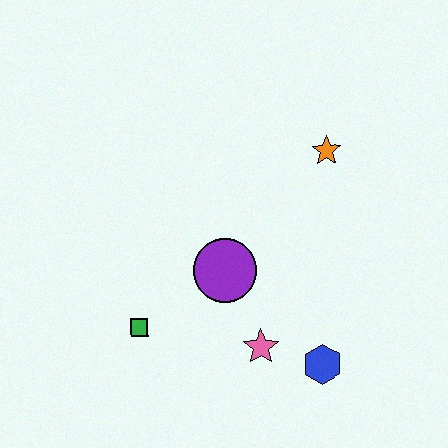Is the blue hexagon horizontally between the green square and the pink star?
No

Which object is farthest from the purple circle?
The orange star is farthest from the purple circle.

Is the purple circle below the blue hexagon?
No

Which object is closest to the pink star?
The blue hexagon is closest to the pink star.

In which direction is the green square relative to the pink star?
The green square is to the left of the pink star.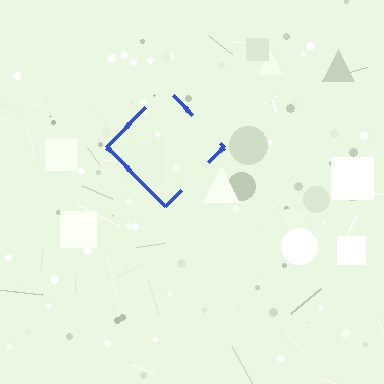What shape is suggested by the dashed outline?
The dashed outline suggests a diamond.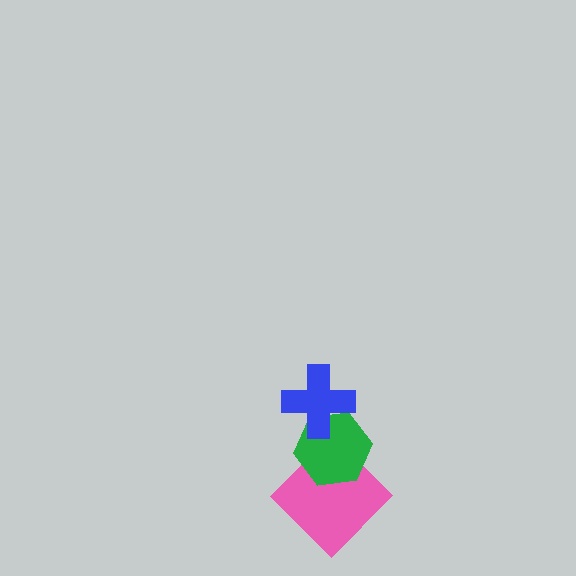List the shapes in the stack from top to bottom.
From top to bottom: the blue cross, the green hexagon, the pink diamond.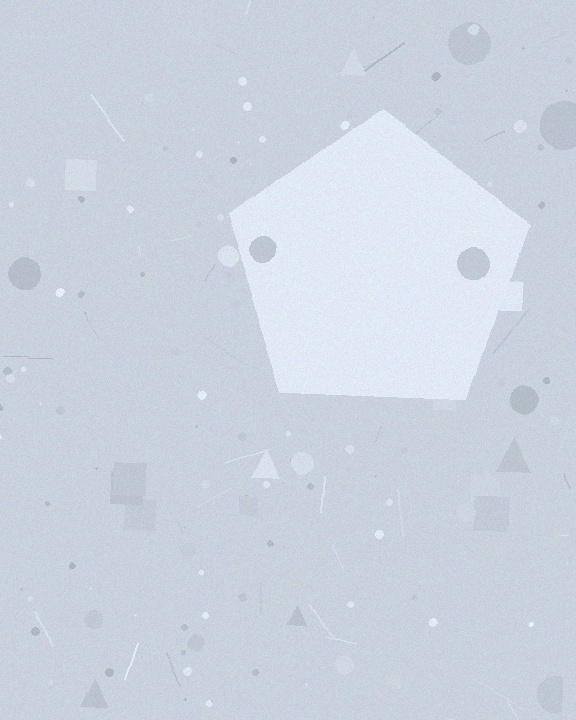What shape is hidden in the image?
A pentagon is hidden in the image.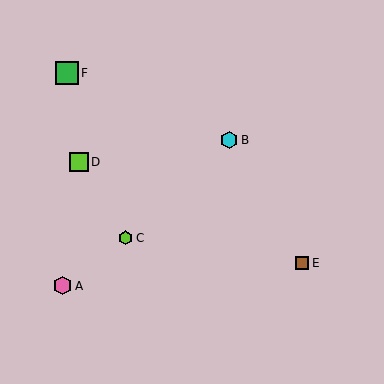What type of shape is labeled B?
Shape B is a cyan hexagon.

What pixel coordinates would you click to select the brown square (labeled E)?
Click at (302, 263) to select the brown square E.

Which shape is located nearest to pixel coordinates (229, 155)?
The cyan hexagon (labeled B) at (229, 140) is nearest to that location.